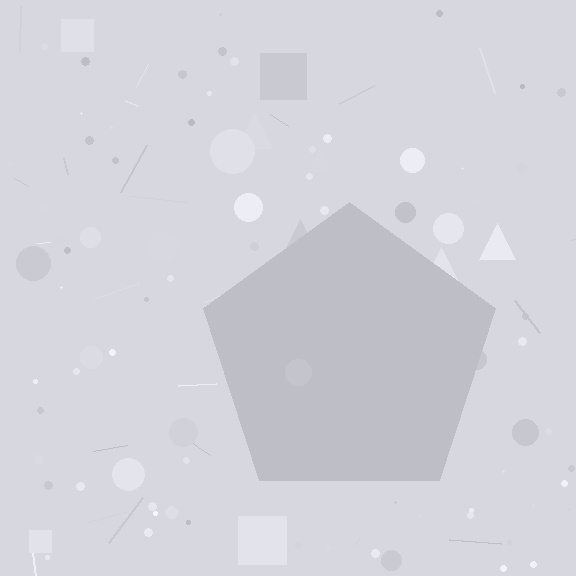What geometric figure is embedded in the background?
A pentagon is embedded in the background.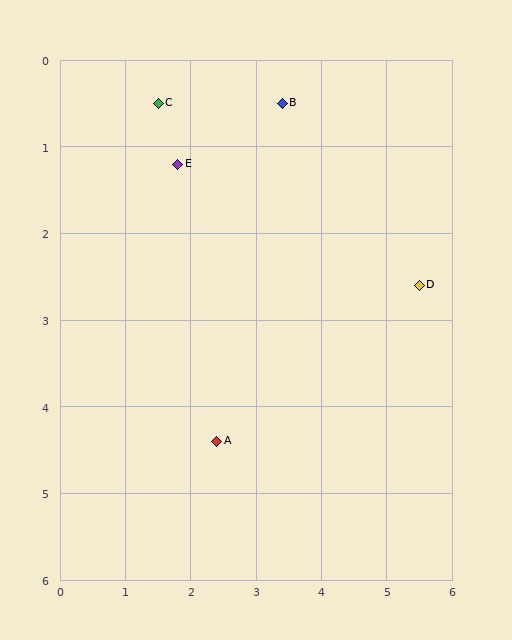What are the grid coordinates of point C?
Point C is at approximately (1.5, 0.5).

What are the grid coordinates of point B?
Point B is at approximately (3.4, 0.5).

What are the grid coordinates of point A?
Point A is at approximately (2.4, 4.4).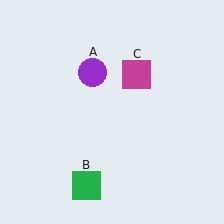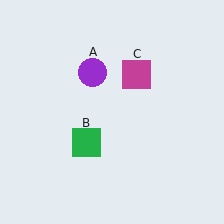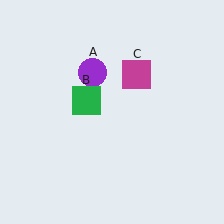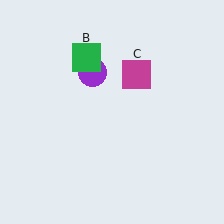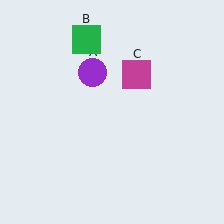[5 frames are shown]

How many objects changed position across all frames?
1 object changed position: green square (object B).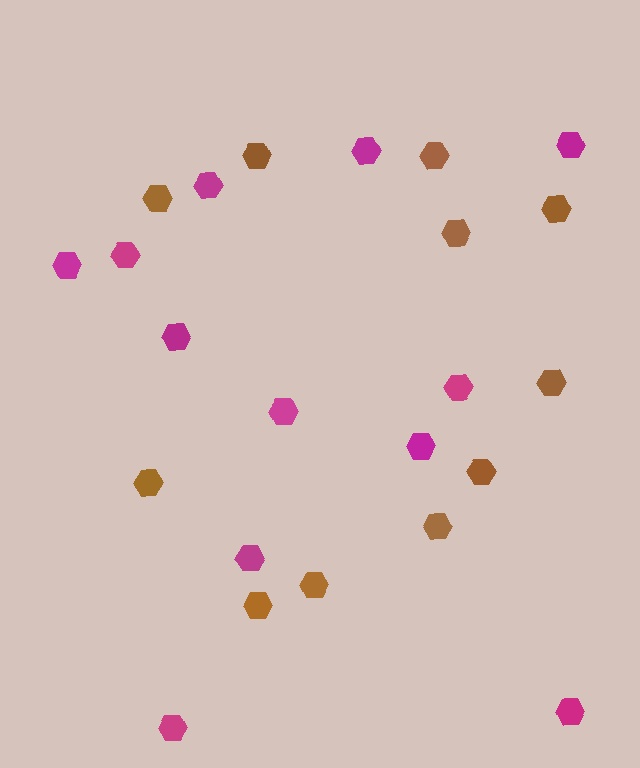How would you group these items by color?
There are 2 groups: one group of magenta hexagons (12) and one group of brown hexagons (11).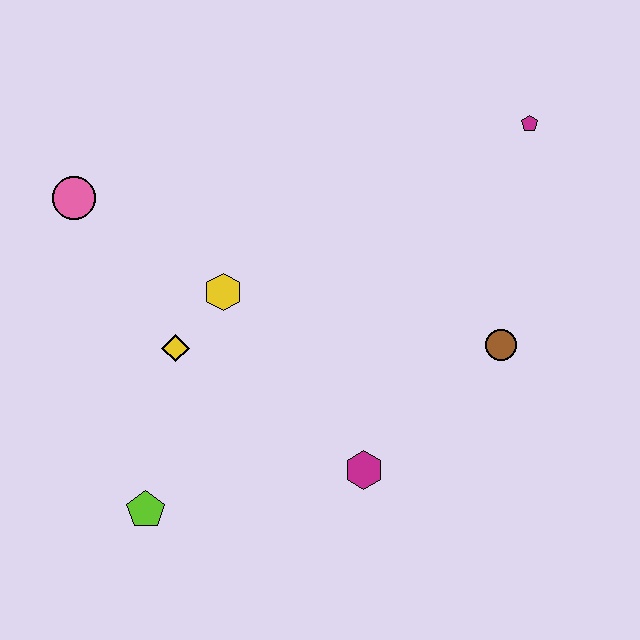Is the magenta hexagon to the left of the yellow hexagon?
No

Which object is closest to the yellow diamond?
The yellow hexagon is closest to the yellow diamond.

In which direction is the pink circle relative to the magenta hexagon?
The pink circle is to the left of the magenta hexagon.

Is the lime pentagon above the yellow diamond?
No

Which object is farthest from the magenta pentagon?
The lime pentagon is farthest from the magenta pentagon.